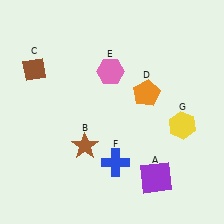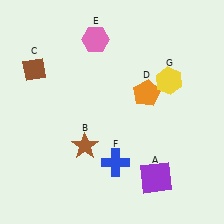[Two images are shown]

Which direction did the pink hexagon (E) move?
The pink hexagon (E) moved up.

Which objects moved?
The objects that moved are: the pink hexagon (E), the yellow hexagon (G).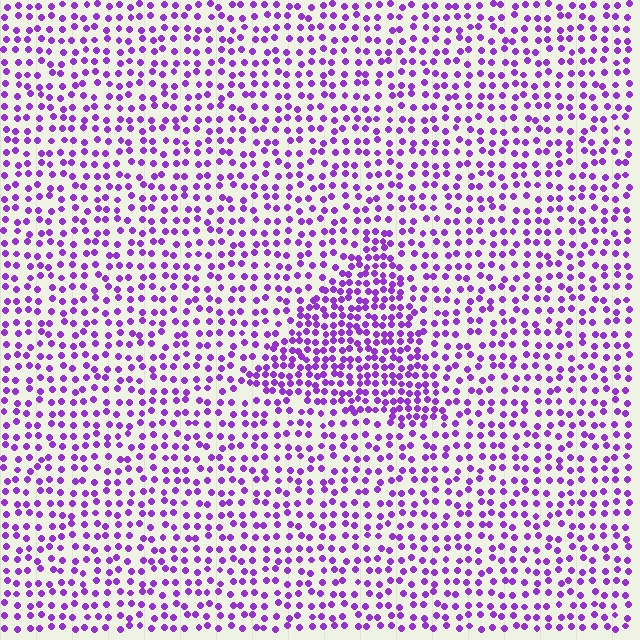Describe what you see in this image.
The image contains small purple elements arranged at two different densities. A triangle-shaped region is visible where the elements are more densely packed than the surrounding area.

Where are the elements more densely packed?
The elements are more densely packed inside the triangle boundary.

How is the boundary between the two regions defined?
The boundary is defined by a change in element density (approximately 1.8x ratio). All elements are the same color, size, and shape.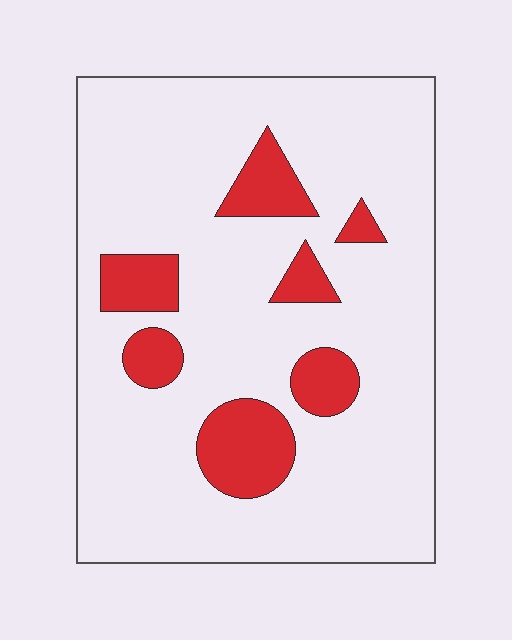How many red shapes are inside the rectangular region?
7.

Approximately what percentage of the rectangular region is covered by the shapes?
Approximately 15%.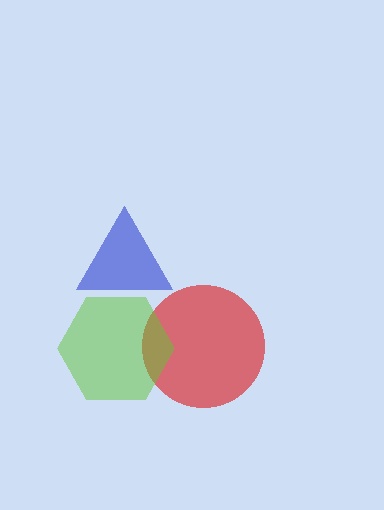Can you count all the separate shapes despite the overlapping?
Yes, there are 3 separate shapes.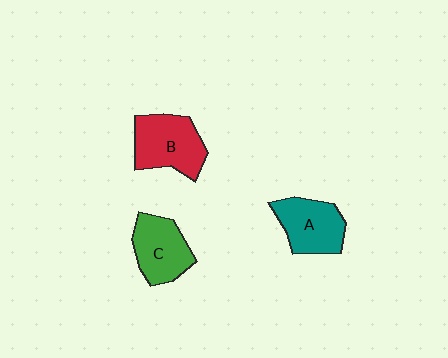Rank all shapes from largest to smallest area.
From largest to smallest: B (red), A (teal), C (green).